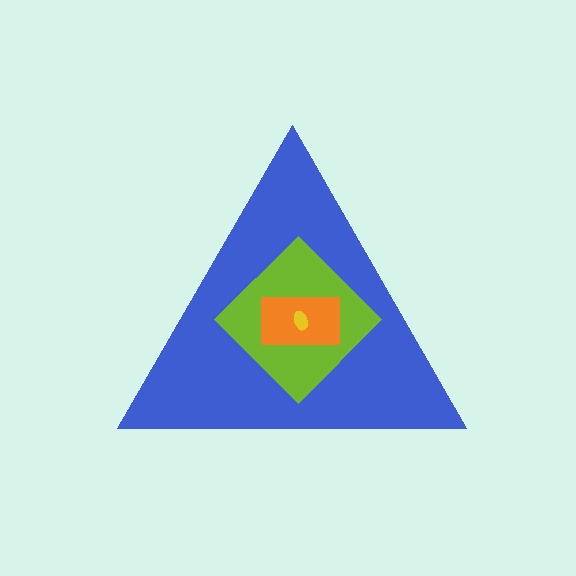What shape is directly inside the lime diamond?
The orange rectangle.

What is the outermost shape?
The blue triangle.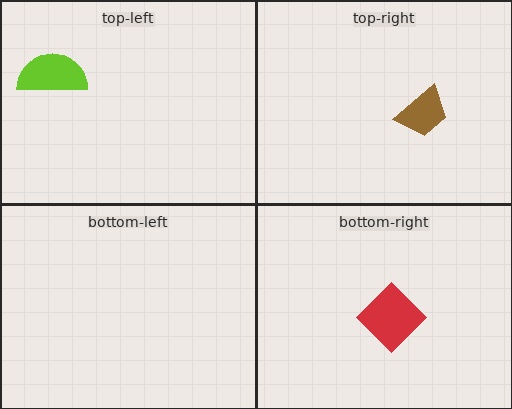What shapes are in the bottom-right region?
The red diamond.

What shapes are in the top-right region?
The brown trapezoid.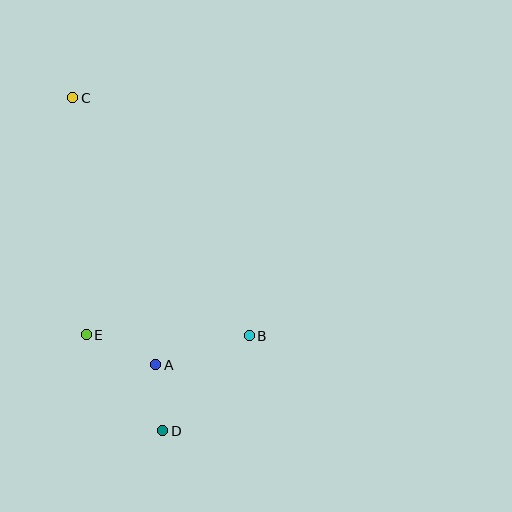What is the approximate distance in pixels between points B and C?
The distance between B and C is approximately 296 pixels.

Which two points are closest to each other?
Points A and D are closest to each other.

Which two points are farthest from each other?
Points C and D are farthest from each other.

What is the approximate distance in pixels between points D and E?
The distance between D and E is approximately 123 pixels.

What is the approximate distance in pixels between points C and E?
The distance between C and E is approximately 237 pixels.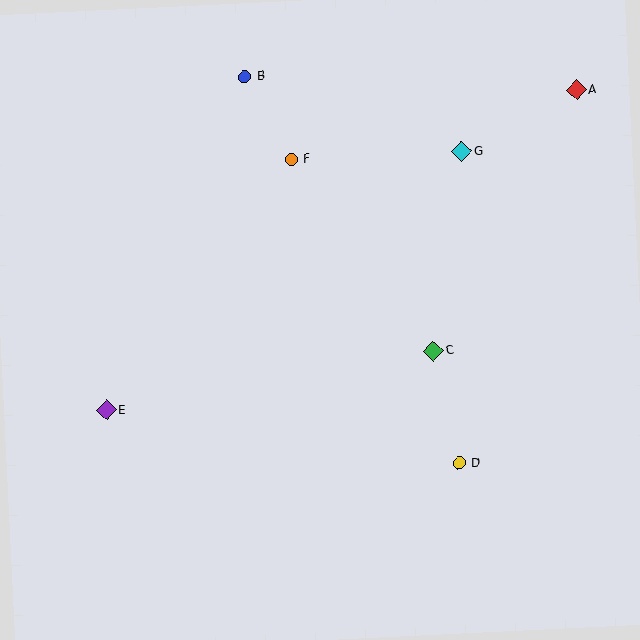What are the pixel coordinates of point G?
Point G is at (462, 152).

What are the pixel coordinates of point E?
Point E is at (107, 410).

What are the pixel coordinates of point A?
Point A is at (577, 90).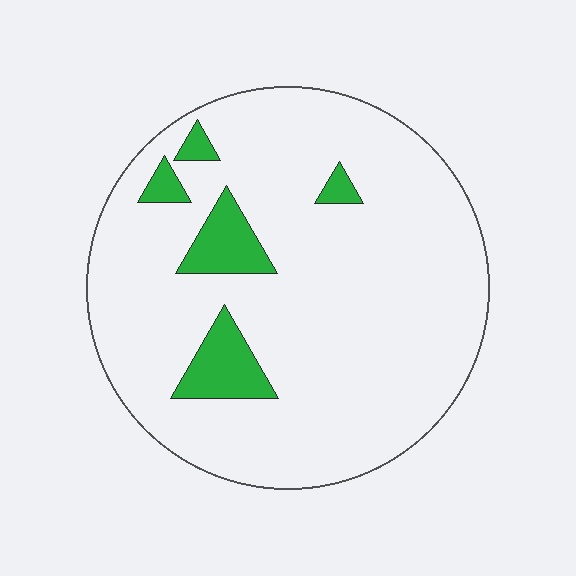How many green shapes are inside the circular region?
5.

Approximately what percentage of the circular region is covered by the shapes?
Approximately 10%.